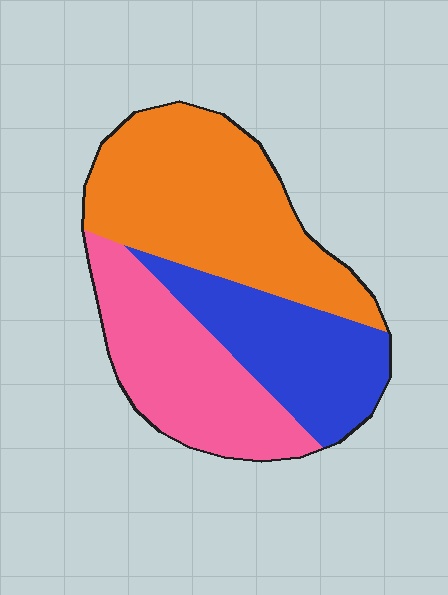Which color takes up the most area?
Orange, at roughly 45%.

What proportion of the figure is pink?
Pink takes up about one third (1/3) of the figure.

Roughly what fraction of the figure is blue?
Blue takes up between a quarter and a half of the figure.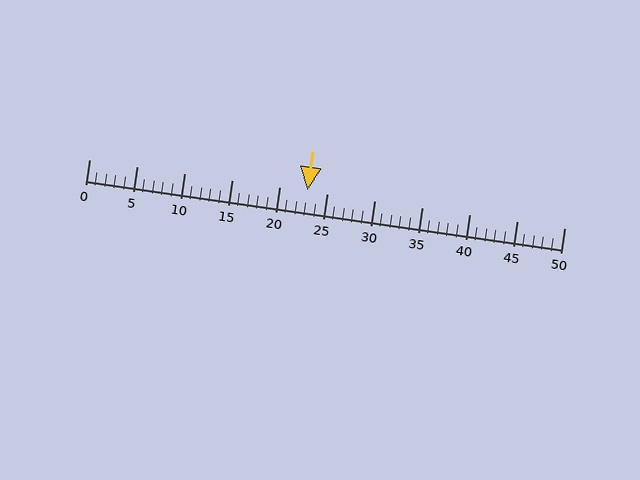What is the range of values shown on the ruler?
The ruler shows values from 0 to 50.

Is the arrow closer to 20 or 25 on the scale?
The arrow is closer to 25.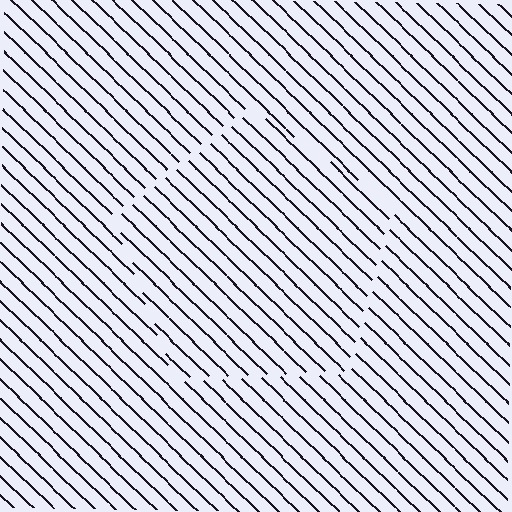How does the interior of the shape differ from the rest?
The interior of the shape contains the same grating, shifted by half a period — the contour is defined by the phase discontinuity where line-ends from the inner and outer gratings abut.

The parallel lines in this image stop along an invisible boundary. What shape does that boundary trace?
An illusory pentagon. The interior of the shape contains the same grating, shifted by half a period — the contour is defined by the phase discontinuity where line-ends from the inner and outer gratings abut.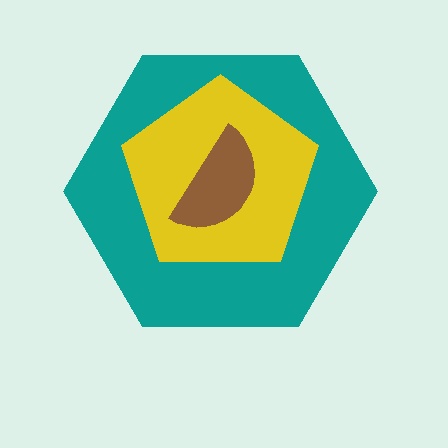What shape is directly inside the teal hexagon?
The yellow pentagon.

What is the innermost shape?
The brown semicircle.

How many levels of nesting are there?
3.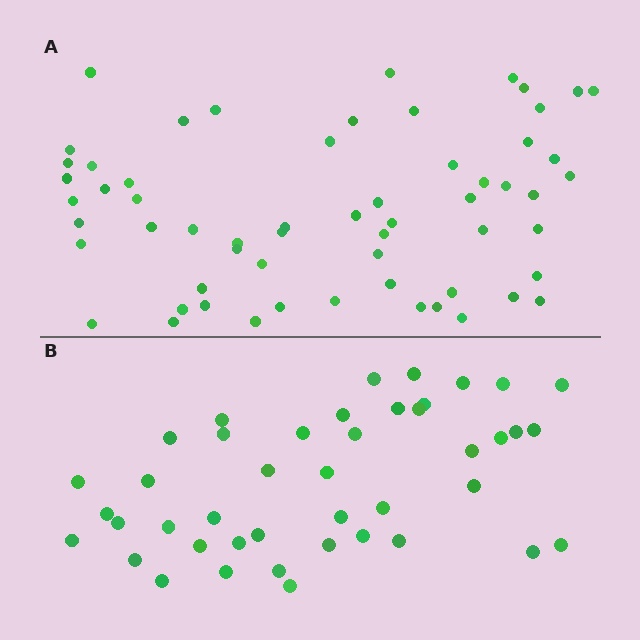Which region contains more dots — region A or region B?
Region A (the top region) has more dots.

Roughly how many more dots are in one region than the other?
Region A has approximately 15 more dots than region B.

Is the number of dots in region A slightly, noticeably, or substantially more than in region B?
Region A has noticeably more, but not dramatically so. The ratio is roughly 1.4 to 1.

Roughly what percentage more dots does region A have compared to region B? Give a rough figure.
About 40% more.